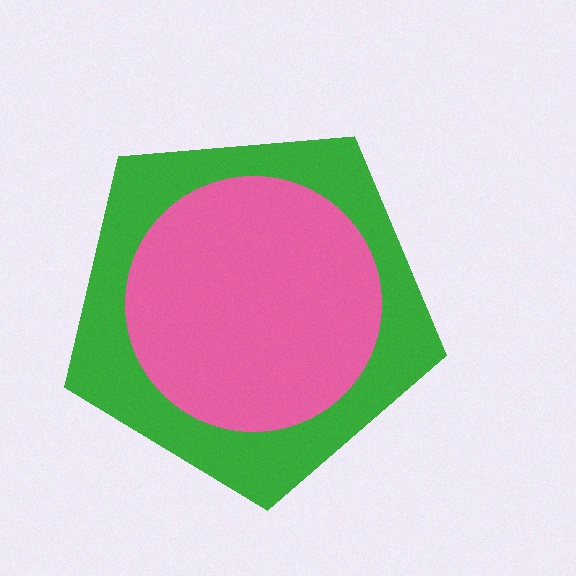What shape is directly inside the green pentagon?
The pink circle.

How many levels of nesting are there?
2.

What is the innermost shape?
The pink circle.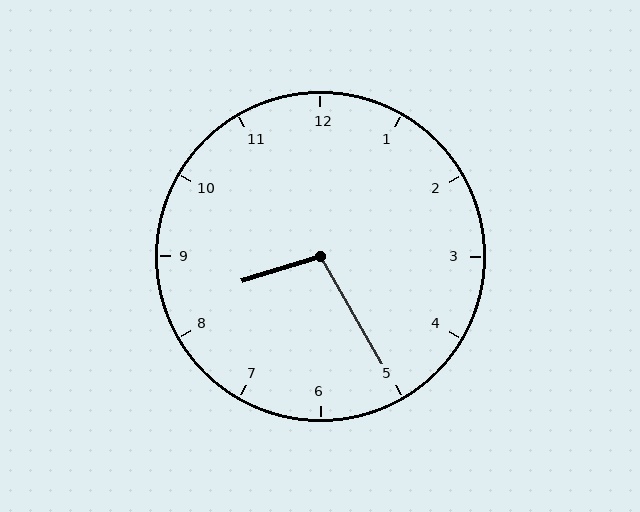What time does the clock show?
8:25.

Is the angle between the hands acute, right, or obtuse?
It is obtuse.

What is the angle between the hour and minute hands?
Approximately 102 degrees.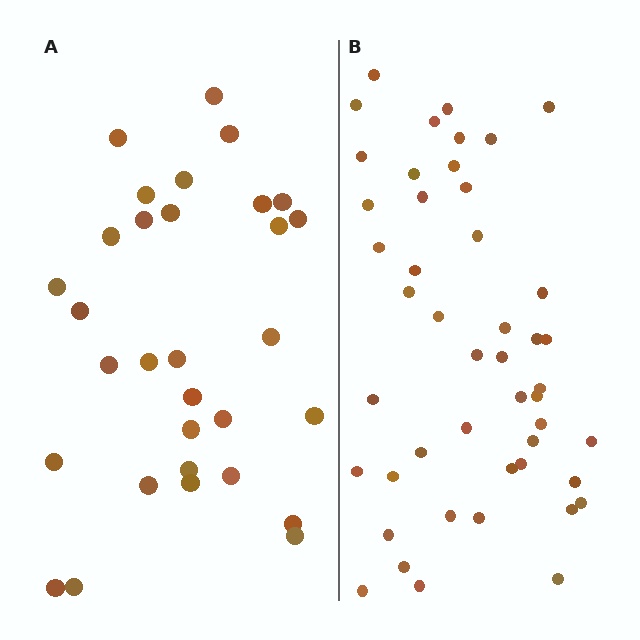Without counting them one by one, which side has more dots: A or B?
Region B (the right region) has more dots.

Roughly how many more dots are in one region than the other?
Region B has approximately 15 more dots than region A.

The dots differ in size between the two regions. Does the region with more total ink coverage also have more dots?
No. Region A has more total ink coverage because its dots are larger, but region B actually contains more individual dots. Total area can be misleading — the number of items is what matters here.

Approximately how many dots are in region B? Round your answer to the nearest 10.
About 50 dots. (The exact count is 47, which rounds to 50.)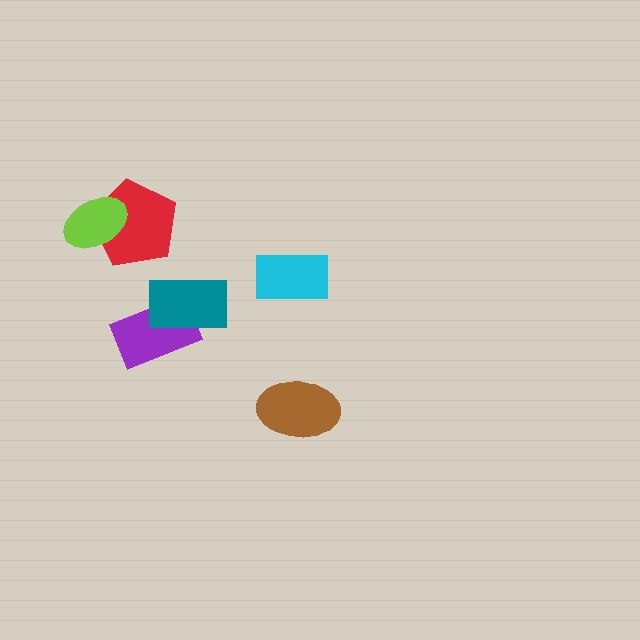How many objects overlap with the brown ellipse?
0 objects overlap with the brown ellipse.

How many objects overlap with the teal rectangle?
1 object overlaps with the teal rectangle.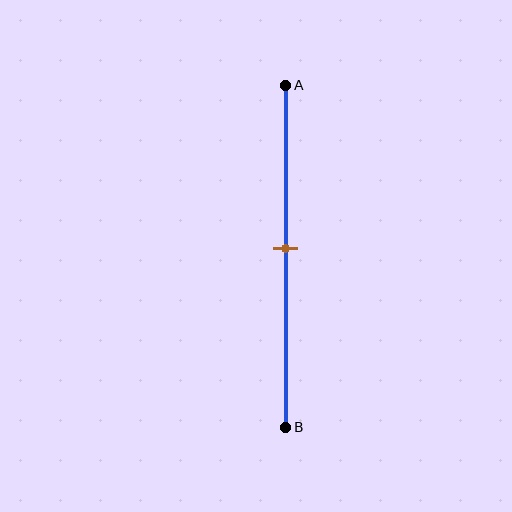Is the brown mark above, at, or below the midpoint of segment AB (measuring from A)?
The brown mark is approximately at the midpoint of segment AB.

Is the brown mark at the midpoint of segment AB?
Yes, the mark is approximately at the midpoint.